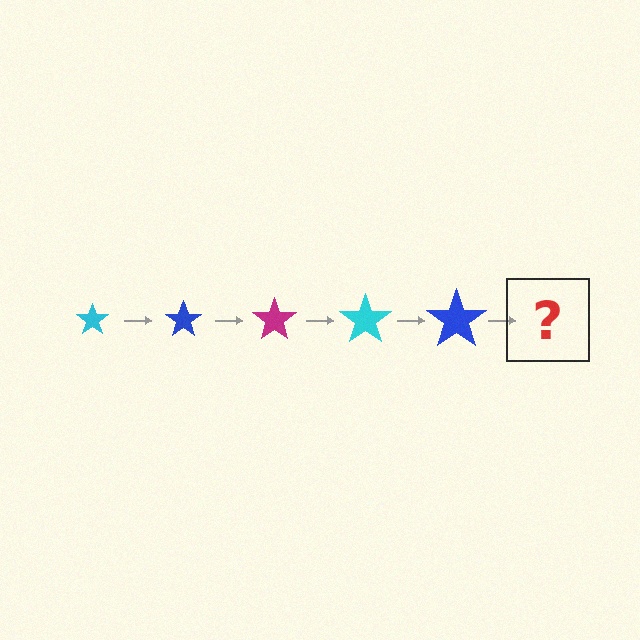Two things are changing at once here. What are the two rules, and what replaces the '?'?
The two rules are that the star grows larger each step and the color cycles through cyan, blue, and magenta. The '?' should be a magenta star, larger than the previous one.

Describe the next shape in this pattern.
It should be a magenta star, larger than the previous one.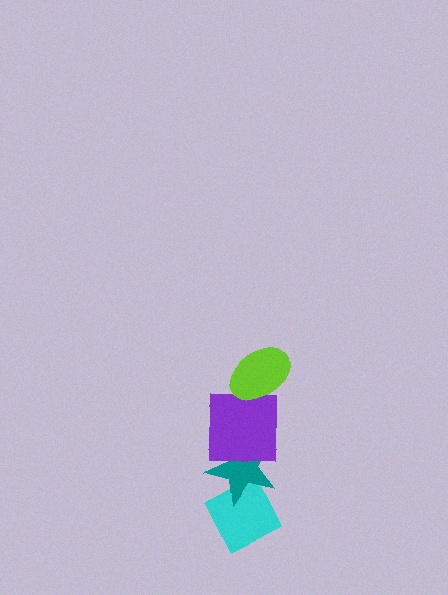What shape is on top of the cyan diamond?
The teal star is on top of the cyan diamond.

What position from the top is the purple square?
The purple square is 2nd from the top.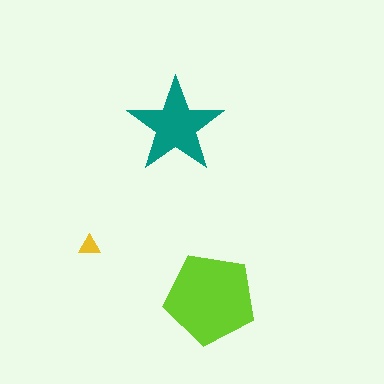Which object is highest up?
The teal star is topmost.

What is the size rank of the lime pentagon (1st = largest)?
1st.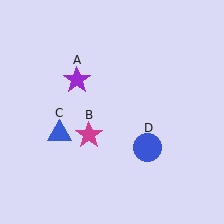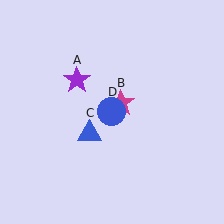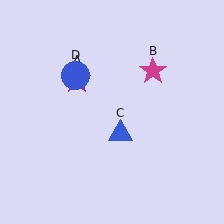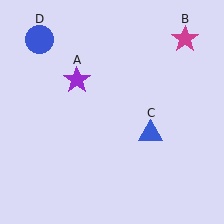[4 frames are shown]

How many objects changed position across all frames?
3 objects changed position: magenta star (object B), blue triangle (object C), blue circle (object D).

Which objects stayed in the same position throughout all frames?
Purple star (object A) remained stationary.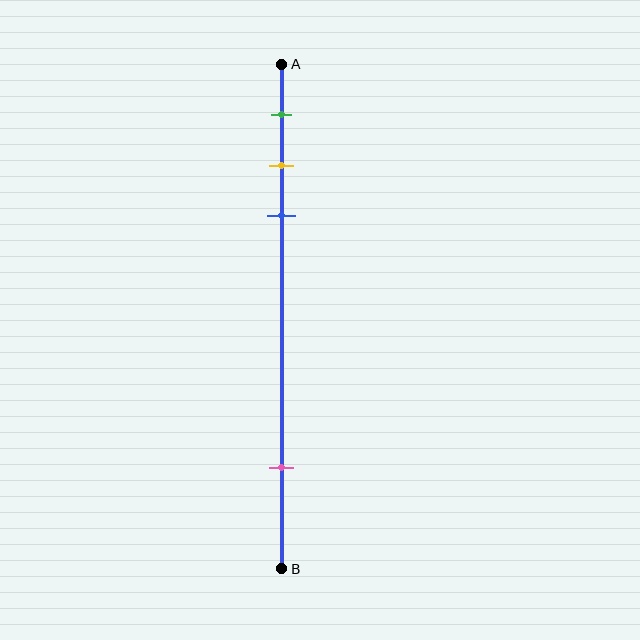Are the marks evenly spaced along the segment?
No, the marks are not evenly spaced.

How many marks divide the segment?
There are 4 marks dividing the segment.